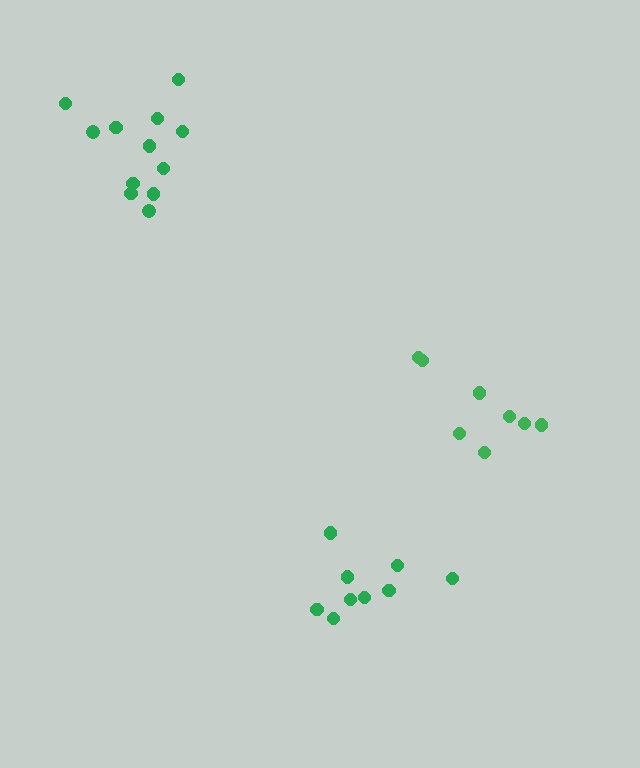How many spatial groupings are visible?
There are 3 spatial groupings.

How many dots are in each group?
Group 1: 9 dots, Group 2: 8 dots, Group 3: 12 dots (29 total).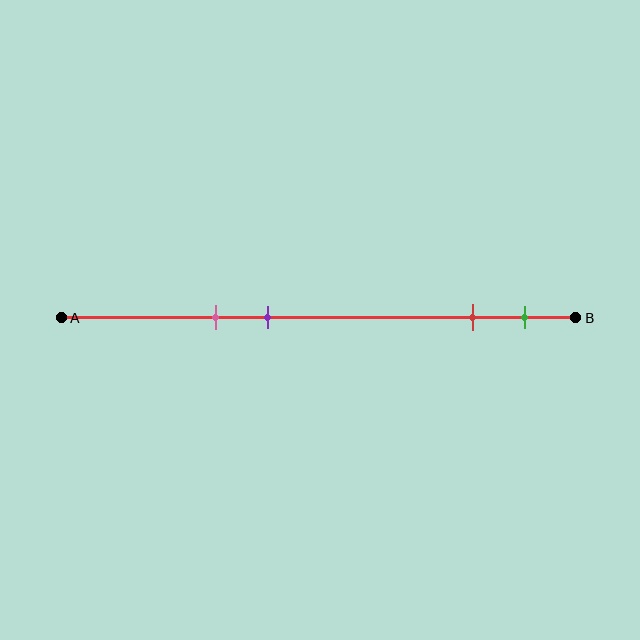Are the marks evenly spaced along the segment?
No, the marks are not evenly spaced.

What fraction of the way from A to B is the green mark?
The green mark is approximately 90% (0.9) of the way from A to B.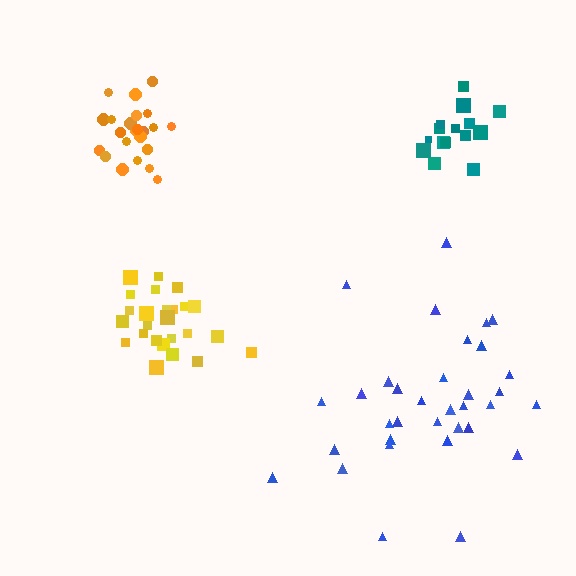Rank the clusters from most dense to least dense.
orange, teal, yellow, blue.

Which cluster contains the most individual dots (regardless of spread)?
Blue (34).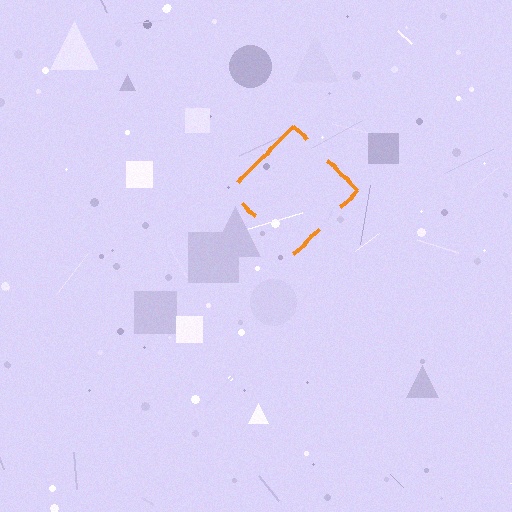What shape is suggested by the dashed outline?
The dashed outline suggests a diamond.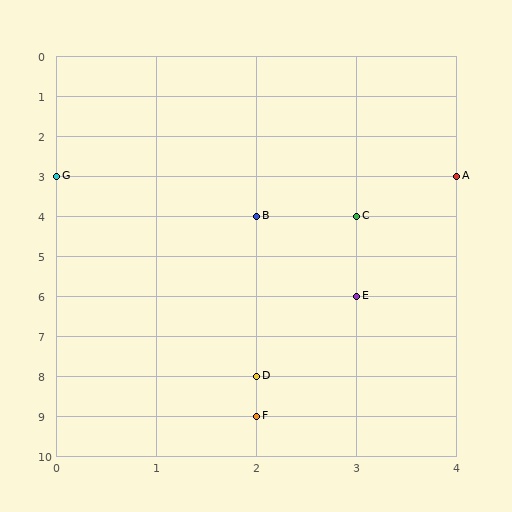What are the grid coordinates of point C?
Point C is at grid coordinates (3, 4).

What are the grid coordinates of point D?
Point D is at grid coordinates (2, 8).